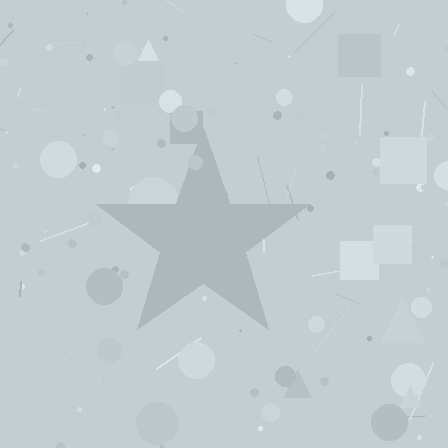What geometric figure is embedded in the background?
A star is embedded in the background.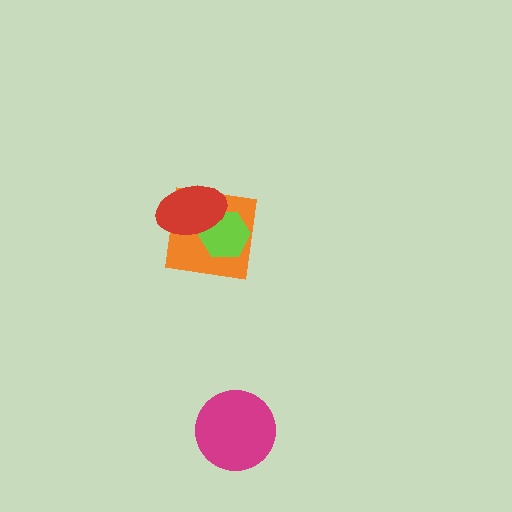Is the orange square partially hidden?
Yes, it is partially covered by another shape.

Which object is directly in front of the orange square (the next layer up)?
The lime hexagon is directly in front of the orange square.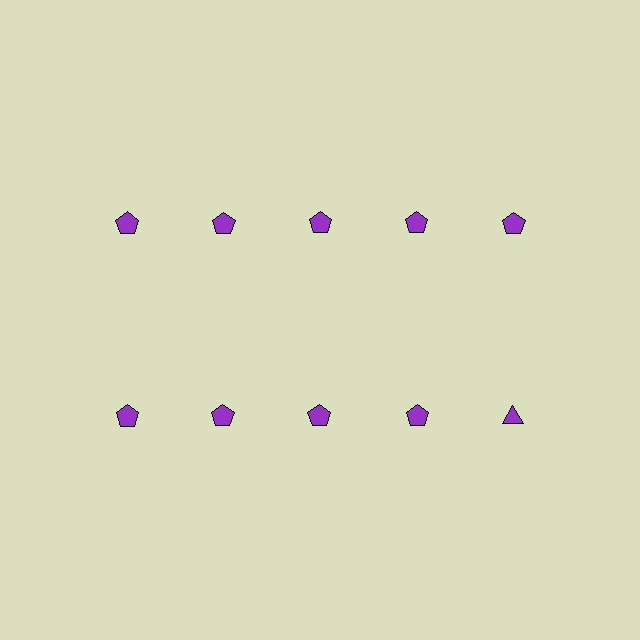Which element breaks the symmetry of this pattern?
The purple triangle in the second row, rightmost column breaks the symmetry. All other shapes are purple pentagons.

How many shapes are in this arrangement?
There are 10 shapes arranged in a grid pattern.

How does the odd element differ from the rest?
It has a different shape: triangle instead of pentagon.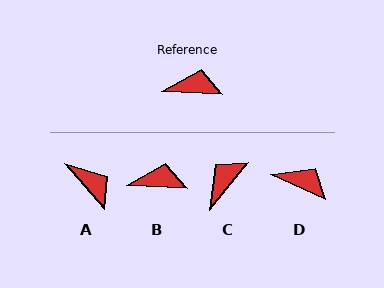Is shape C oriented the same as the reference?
No, it is off by about 53 degrees.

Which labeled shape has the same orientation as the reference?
B.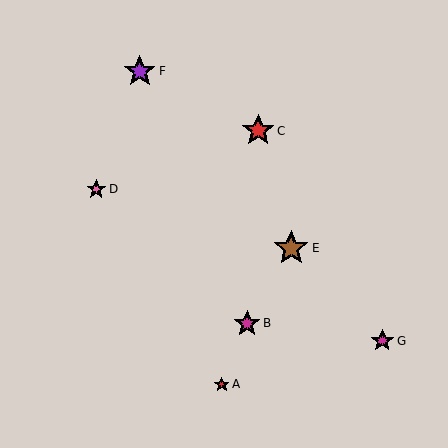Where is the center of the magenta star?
The center of the magenta star is at (247, 323).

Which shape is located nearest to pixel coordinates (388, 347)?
The magenta star (labeled G) at (382, 341) is nearest to that location.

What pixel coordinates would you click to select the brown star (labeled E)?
Click at (291, 248) to select the brown star E.